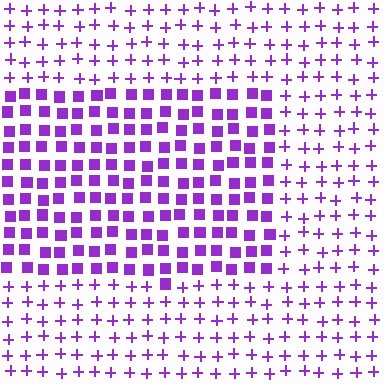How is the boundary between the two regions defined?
The boundary is defined by a change in element shape: squares inside vs. plus signs outside. All elements share the same color and spacing.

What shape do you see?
I see a rectangle.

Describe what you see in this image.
The image is filled with small purple elements arranged in a uniform grid. A rectangle-shaped region contains squares, while the surrounding area contains plus signs. The boundary is defined purely by the change in element shape.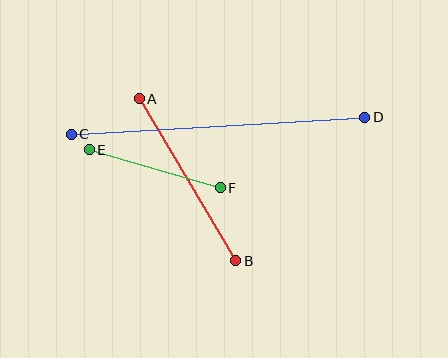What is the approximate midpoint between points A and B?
The midpoint is at approximately (187, 180) pixels.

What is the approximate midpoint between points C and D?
The midpoint is at approximately (218, 126) pixels.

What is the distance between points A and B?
The distance is approximately 188 pixels.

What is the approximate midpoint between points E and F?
The midpoint is at approximately (155, 169) pixels.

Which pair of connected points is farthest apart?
Points C and D are farthest apart.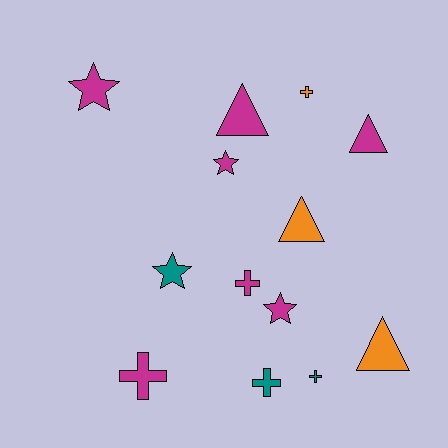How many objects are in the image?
There are 13 objects.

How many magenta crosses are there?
There are 2 magenta crosses.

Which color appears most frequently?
Magenta, with 7 objects.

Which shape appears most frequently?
Cross, with 5 objects.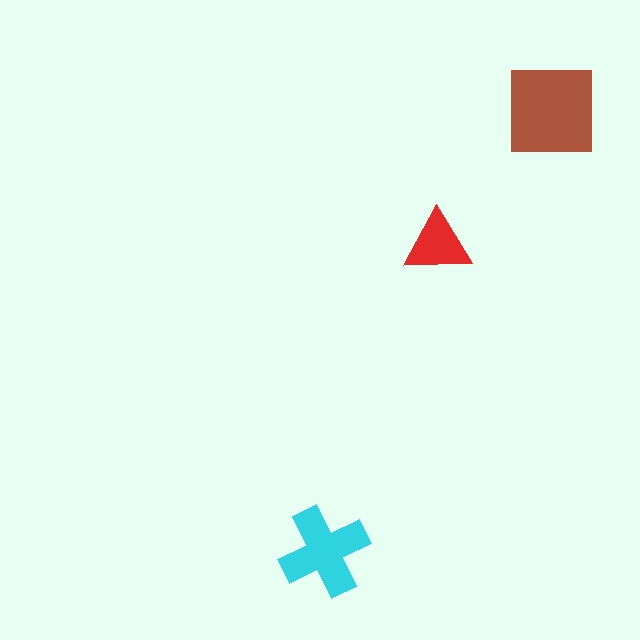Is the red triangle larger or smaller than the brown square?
Smaller.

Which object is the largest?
The brown square.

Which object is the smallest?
The red triangle.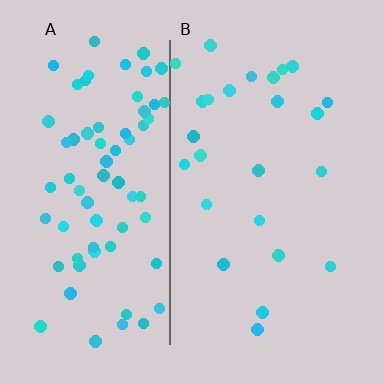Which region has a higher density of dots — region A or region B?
A (the left).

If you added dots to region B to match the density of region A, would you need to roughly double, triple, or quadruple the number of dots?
Approximately triple.